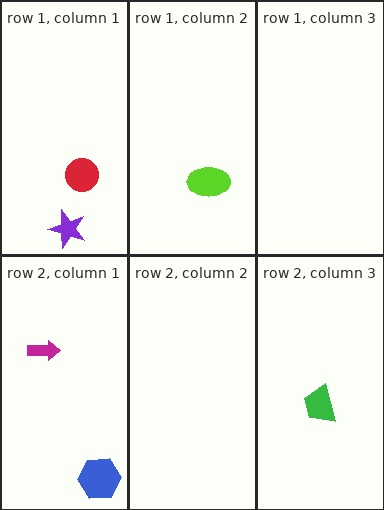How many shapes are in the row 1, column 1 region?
2.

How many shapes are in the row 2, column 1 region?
2.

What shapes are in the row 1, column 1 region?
The red circle, the purple star.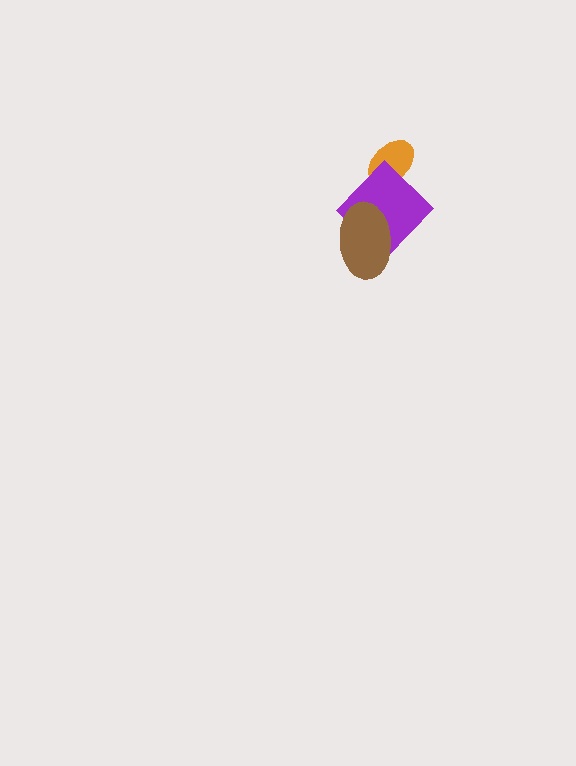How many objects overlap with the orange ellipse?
1 object overlaps with the orange ellipse.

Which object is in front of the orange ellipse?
The purple diamond is in front of the orange ellipse.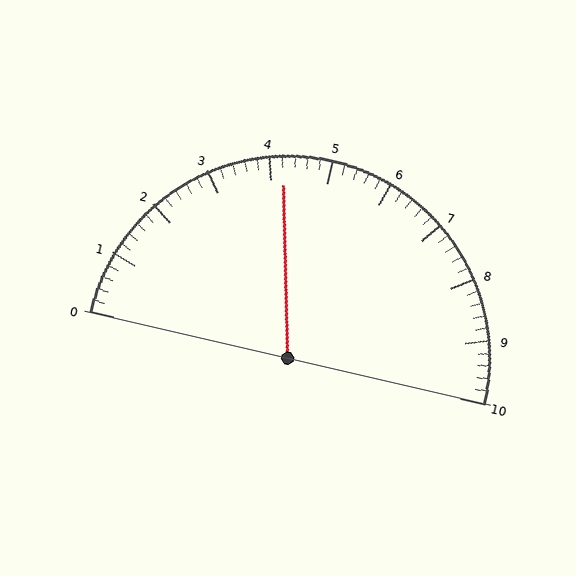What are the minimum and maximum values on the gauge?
The gauge ranges from 0 to 10.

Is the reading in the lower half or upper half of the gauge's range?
The reading is in the lower half of the range (0 to 10).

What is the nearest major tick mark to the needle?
The nearest major tick mark is 4.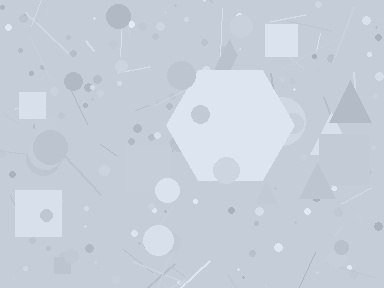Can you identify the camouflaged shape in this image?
The camouflaged shape is a hexagon.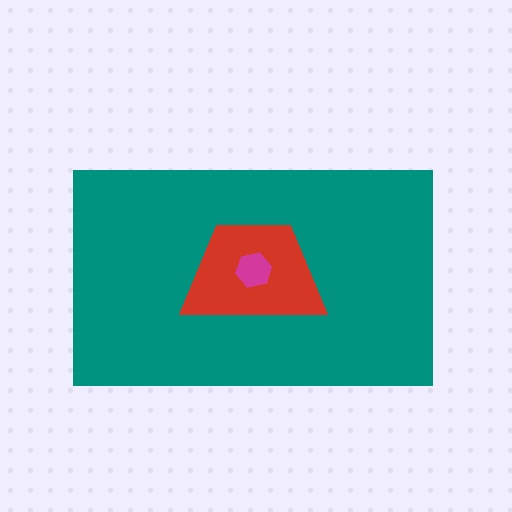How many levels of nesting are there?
3.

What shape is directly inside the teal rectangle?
The red trapezoid.